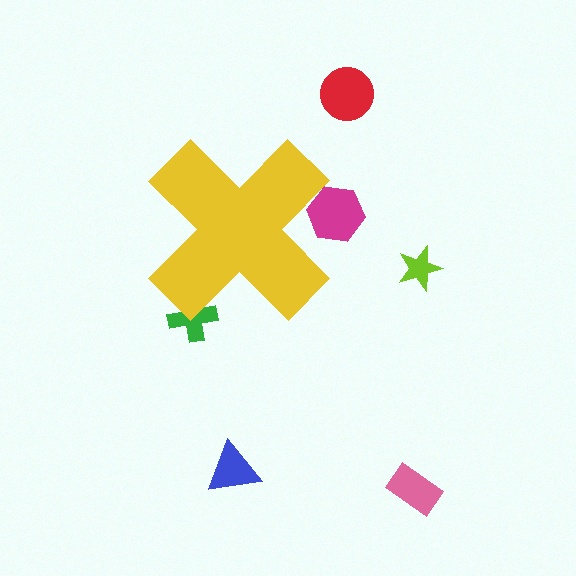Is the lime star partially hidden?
No, the lime star is fully visible.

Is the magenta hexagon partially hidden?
Yes, the magenta hexagon is partially hidden behind the yellow cross.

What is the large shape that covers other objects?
A yellow cross.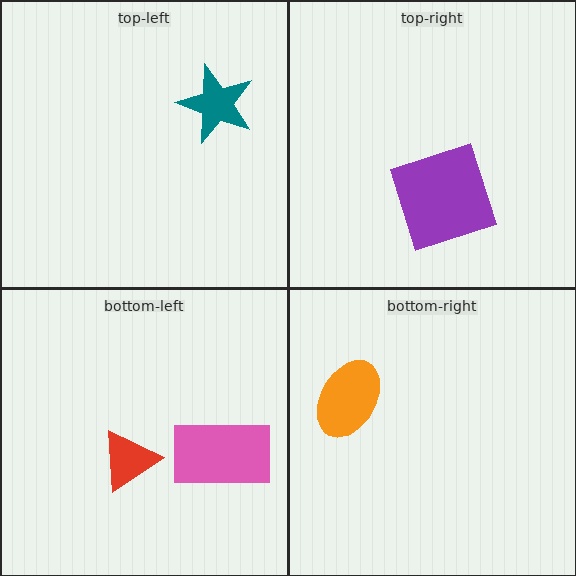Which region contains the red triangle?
The bottom-left region.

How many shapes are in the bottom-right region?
1.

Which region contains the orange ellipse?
The bottom-right region.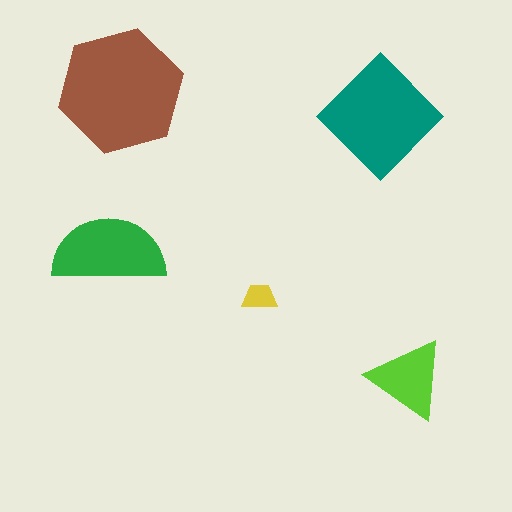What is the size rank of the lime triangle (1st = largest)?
4th.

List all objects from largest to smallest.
The brown hexagon, the teal diamond, the green semicircle, the lime triangle, the yellow trapezoid.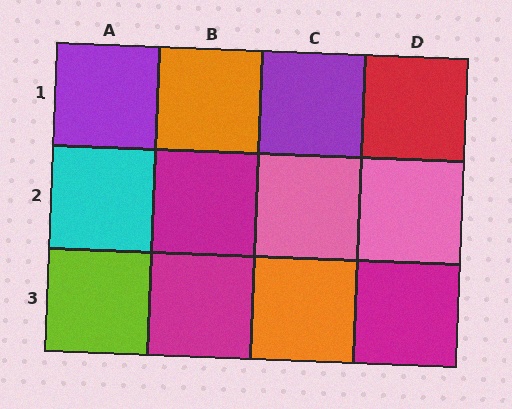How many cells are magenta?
3 cells are magenta.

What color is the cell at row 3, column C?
Orange.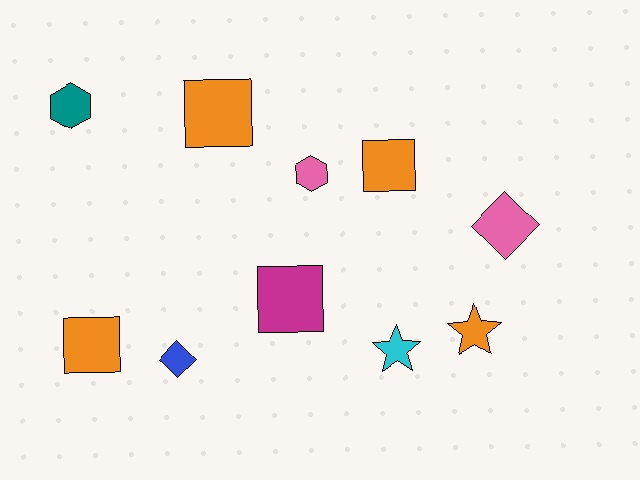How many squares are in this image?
There are 4 squares.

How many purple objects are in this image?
There are no purple objects.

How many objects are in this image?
There are 10 objects.